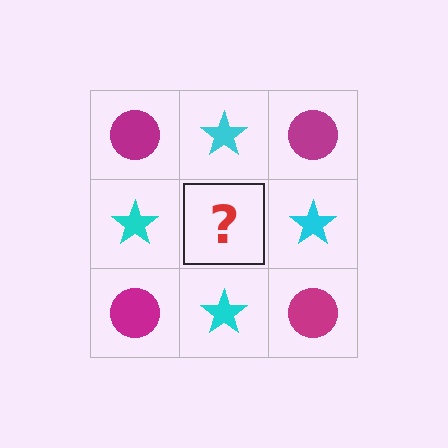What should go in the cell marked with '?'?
The missing cell should contain a magenta circle.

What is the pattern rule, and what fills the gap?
The rule is that it alternates magenta circle and cyan star in a checkerboard pattern. The gap should be filled with a magenta circle.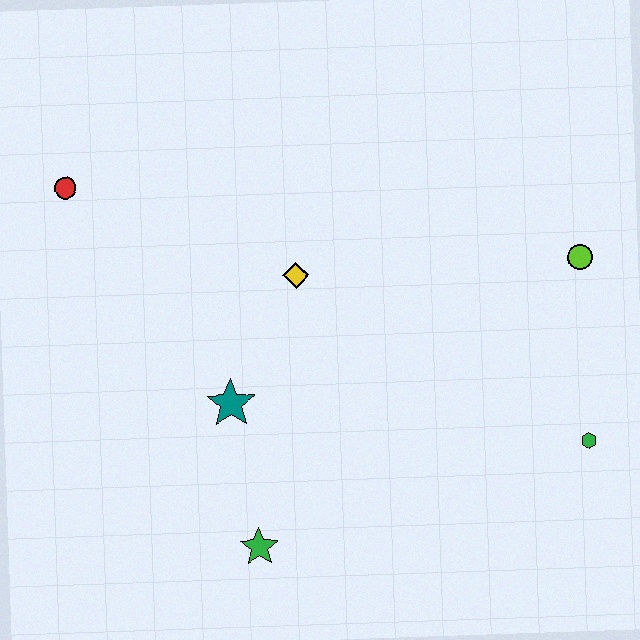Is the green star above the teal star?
No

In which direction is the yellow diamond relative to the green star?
The yellow diamond is above the green star.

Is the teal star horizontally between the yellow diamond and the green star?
No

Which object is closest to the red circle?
The yellow diamond is closest to the red circle.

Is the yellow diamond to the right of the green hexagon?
No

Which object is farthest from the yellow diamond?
The green hexagon is farthest from the yellow diamond.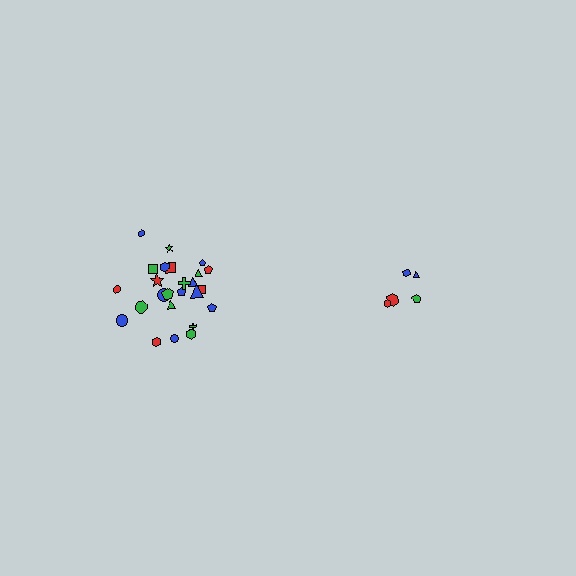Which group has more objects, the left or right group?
The left group.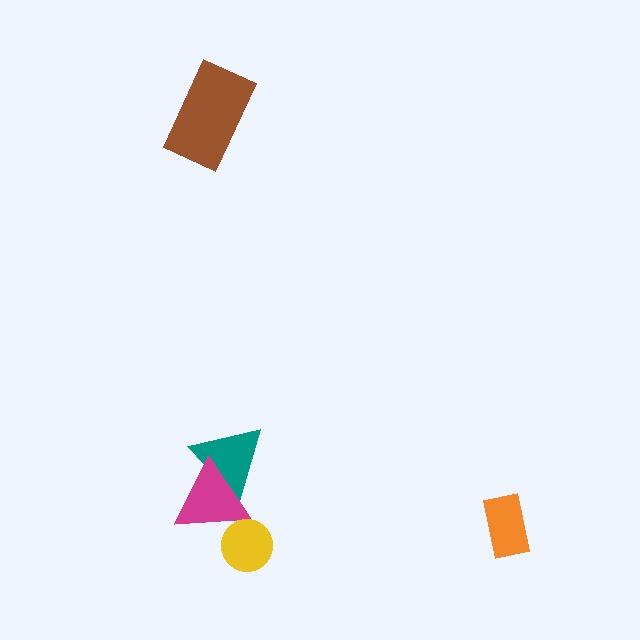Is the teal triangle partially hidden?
Yes, it is partially covered by another shape.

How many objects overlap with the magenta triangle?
2 objects overlap with the magenta triangle.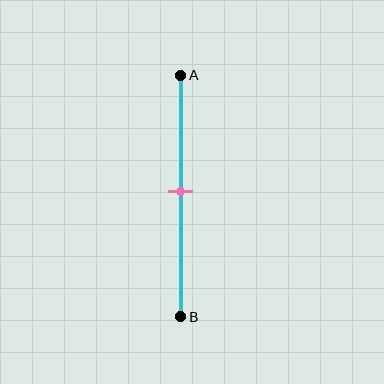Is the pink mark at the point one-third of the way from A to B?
No, the mark is at about 50% from A, not at the 33% one-third point.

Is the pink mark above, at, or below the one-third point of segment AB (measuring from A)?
The pink mark is below the one-third point of segment AB.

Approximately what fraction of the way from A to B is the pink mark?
The pink mark is approximately 50% of the way from A to B.